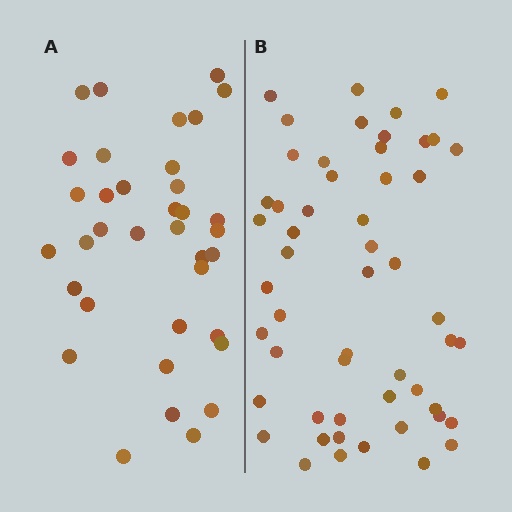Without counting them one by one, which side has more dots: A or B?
Region B (the right region) has more dots.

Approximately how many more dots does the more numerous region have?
Region B has approximately 15 more dots than region A.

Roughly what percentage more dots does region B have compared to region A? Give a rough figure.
About 45% more.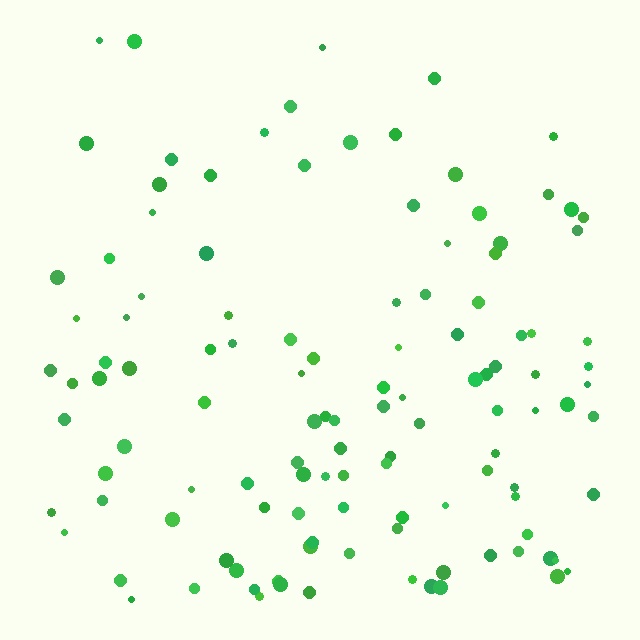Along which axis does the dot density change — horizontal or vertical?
Vertical.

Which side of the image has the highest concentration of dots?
The bottom.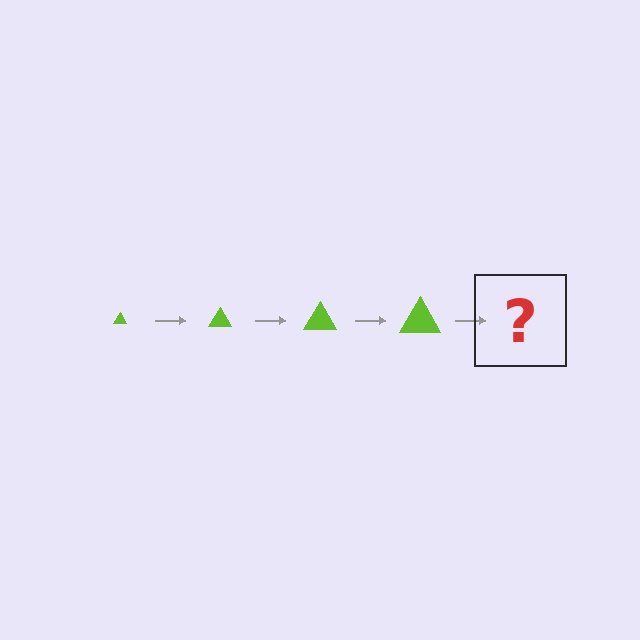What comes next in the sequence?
The next element should be a lime triangle, larger than the previous one.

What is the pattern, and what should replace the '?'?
The pattern is that the triangle gets progressively larger each step. The '?' should be a lime triangle, larger than the previous one.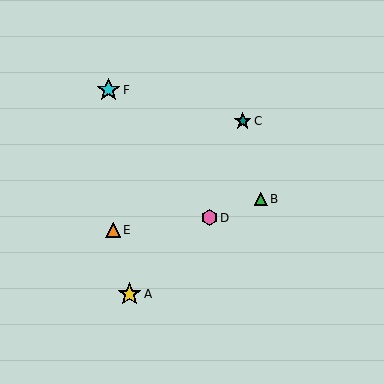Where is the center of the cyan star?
The center of the cyan star is at (109, 90).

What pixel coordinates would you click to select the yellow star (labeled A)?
Click at (129, 294) to select the yellow star A.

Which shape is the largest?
The yellow star (labeled A) is the largest.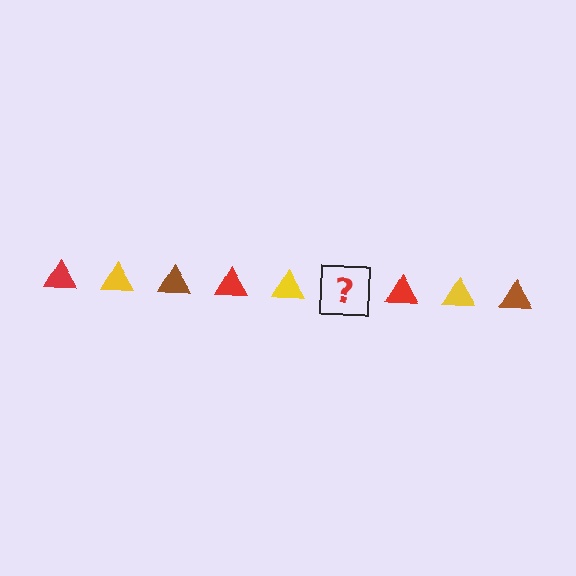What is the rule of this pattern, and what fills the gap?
The rule is that the pattern cycles through red, yellow, brown triangles. The gap should be filled with a brown triangle.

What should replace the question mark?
The question mark should be replaced with a brown triangle.